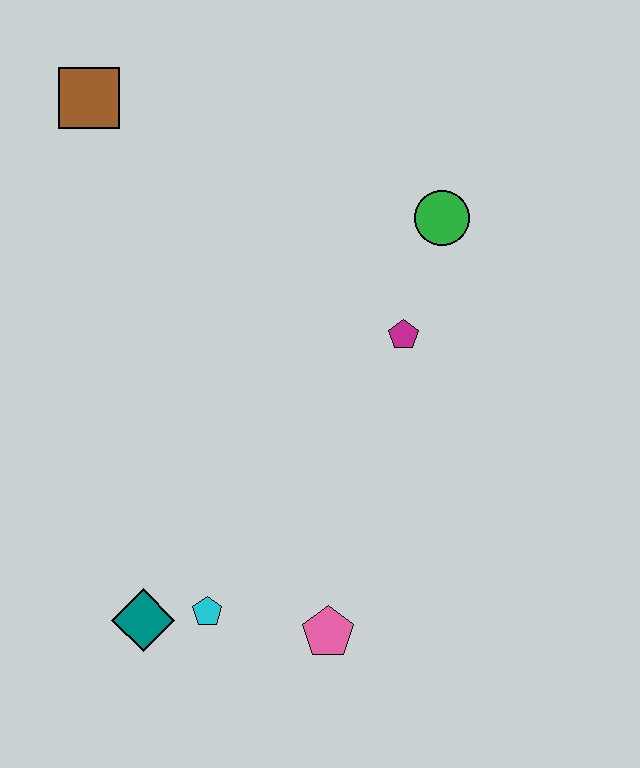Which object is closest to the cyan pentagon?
The teal diamond is closest to the cyan pentagon.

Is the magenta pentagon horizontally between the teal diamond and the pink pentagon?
No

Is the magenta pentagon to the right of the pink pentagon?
Yes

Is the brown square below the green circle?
No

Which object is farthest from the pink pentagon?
The brown square is farthest from the pink pentagon.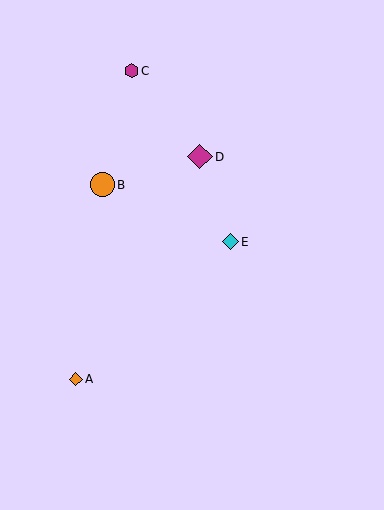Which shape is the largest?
The magenta diamond (labeled D) is the largest.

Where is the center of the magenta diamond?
The center of the magenta diamond is at (200, 157).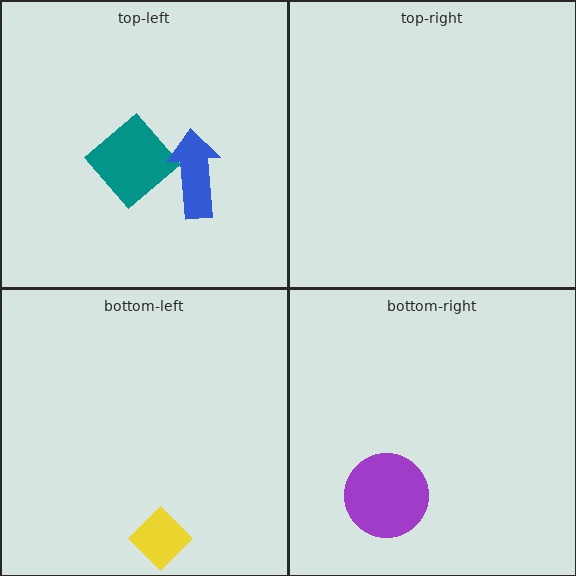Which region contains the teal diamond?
The top-left region.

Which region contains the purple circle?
The bottom-right region.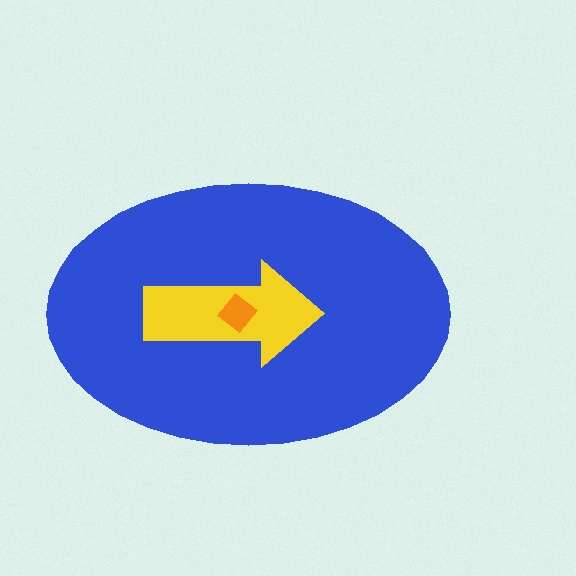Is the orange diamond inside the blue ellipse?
Yes.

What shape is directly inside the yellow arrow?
The orange diamond.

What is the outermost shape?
The blue ellipse.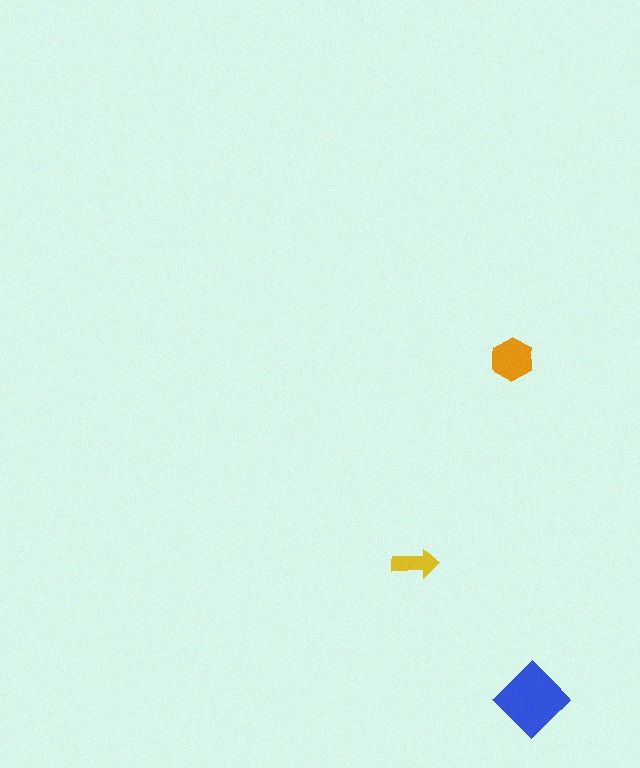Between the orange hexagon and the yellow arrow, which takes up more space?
The orange hexagon.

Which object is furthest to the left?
The yellow arrow is leftmost.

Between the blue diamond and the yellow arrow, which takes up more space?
The blue diamond.